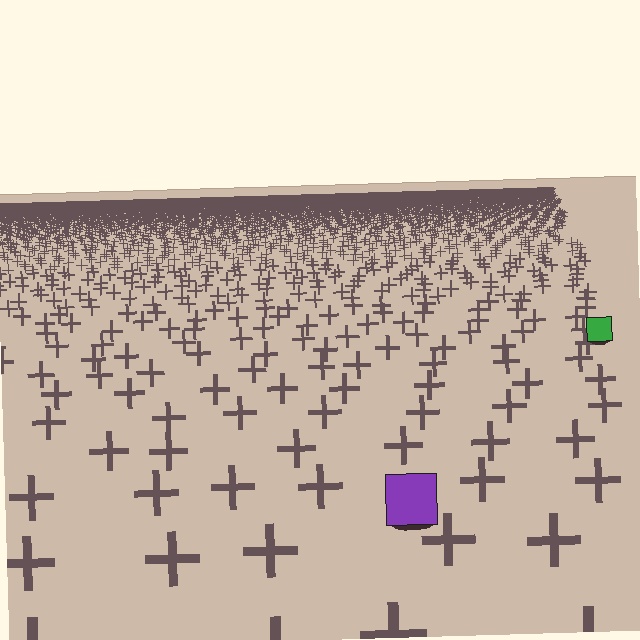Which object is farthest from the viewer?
The green square is farthest from the viewer. It appears smaller and the ground texture around it is denser.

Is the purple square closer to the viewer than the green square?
Yes. The purple square is closer — you can tell from the texture gradient: the ground texture is coarser near it.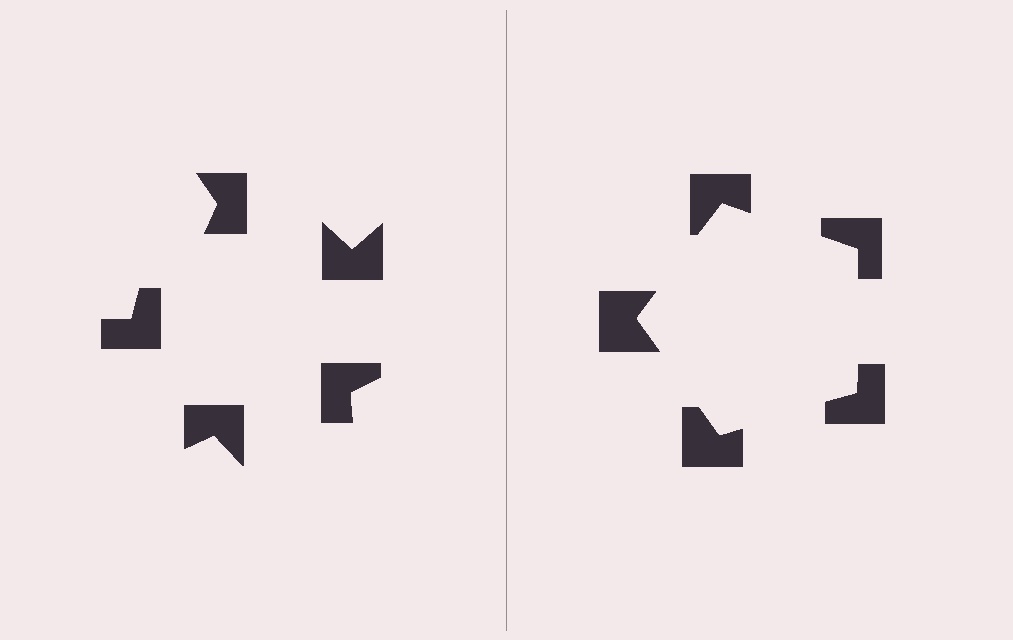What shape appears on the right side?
An illusory pentagon.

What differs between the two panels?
The notched squares are positioned identically on both sides; only the wedge orientations differ. On the right they align to a pentagon; on the left they are misaligned.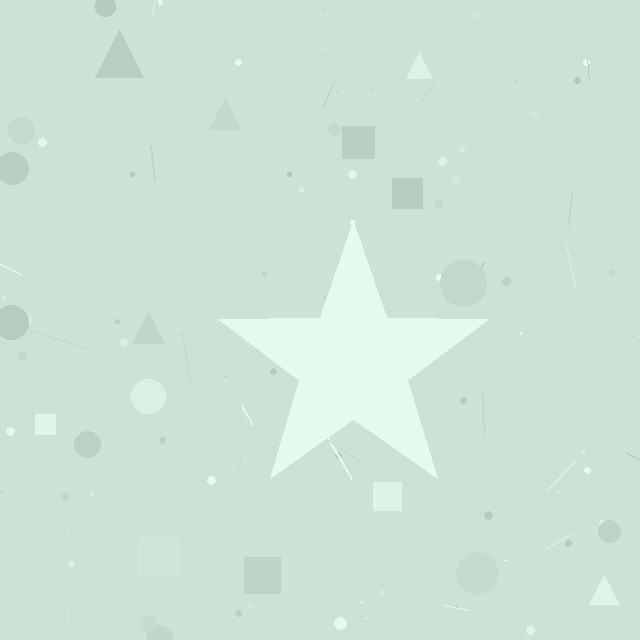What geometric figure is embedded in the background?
A star is embedded in the background.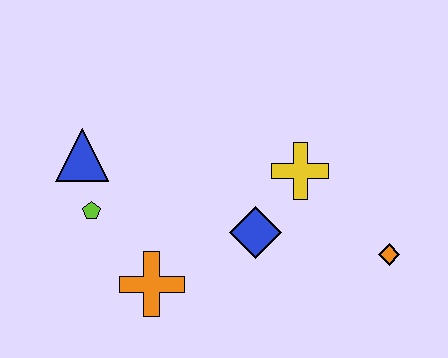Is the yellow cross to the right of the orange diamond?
No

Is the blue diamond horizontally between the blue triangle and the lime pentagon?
No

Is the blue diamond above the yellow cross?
No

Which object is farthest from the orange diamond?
The blue triangle is farthest from the orange diamond.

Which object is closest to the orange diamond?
The yellow cross is closest to the orange diamond.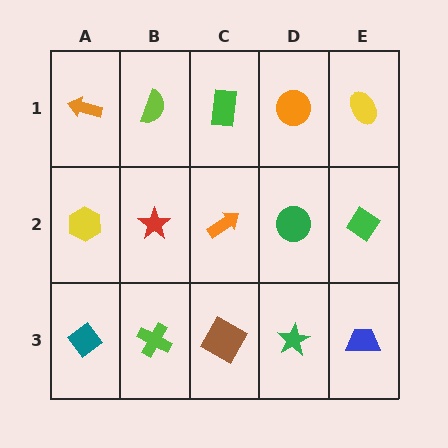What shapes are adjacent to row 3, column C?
An orange arrow (row 2, column C), a lime cross (row 3, column B), a green star (row 3, column D).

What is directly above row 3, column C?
An orange arrow.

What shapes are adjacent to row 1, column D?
A green circle (row 2, column D), a green rectangle (row 1, column C), a yellow ellipse (row 1, column E).